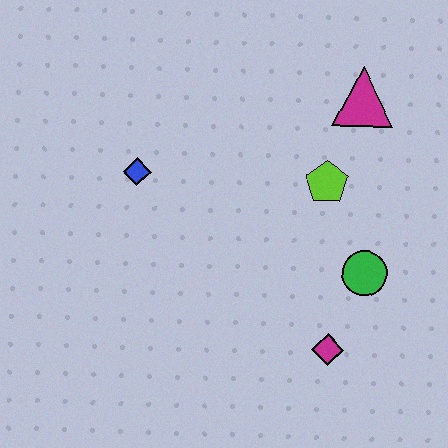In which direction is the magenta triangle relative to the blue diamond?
The magenta triangle is to the right of the blue diamond.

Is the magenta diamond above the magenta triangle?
No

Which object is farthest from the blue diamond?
The magenta diamond is farthest from the blue diamond.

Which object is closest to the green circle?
The magenta diamond is closest to the green circle.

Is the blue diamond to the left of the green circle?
Yes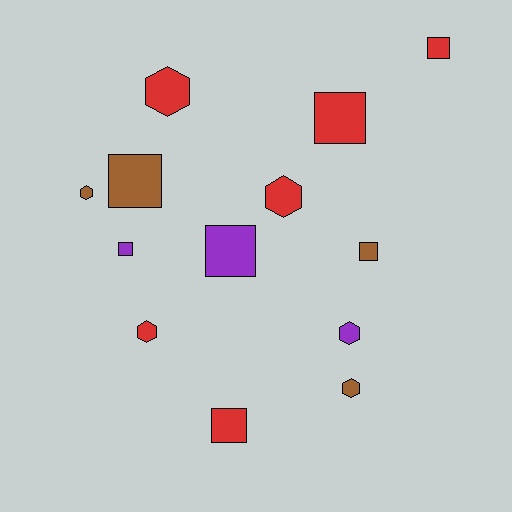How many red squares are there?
There are 3 red squares.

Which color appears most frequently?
Red, with 6 objects.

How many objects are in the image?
There are 13 objects.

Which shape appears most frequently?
Square, with 7 objects.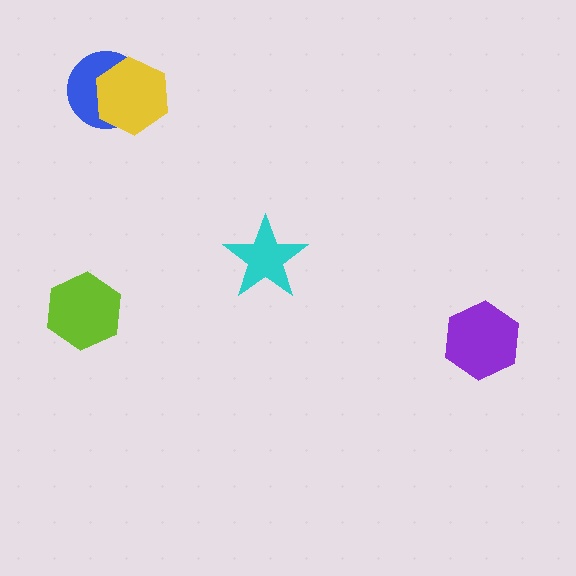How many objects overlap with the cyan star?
0 objects overlap with the cyan star.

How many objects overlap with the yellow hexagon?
1 object overlaps with the yellow hexagon.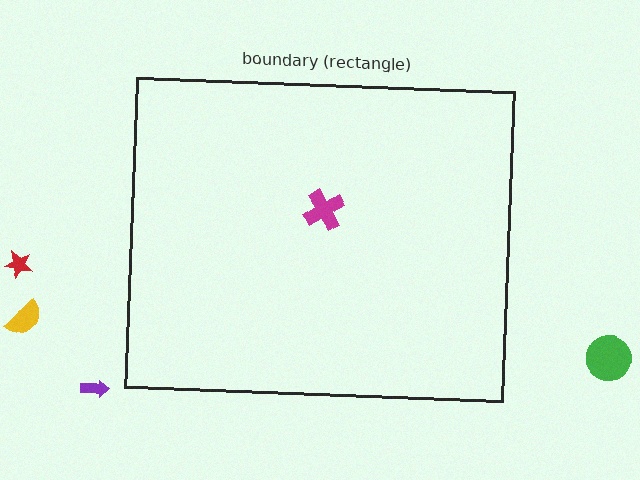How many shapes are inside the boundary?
1 inside, 4 outside.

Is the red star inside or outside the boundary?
Outside.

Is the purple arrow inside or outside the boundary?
Outside.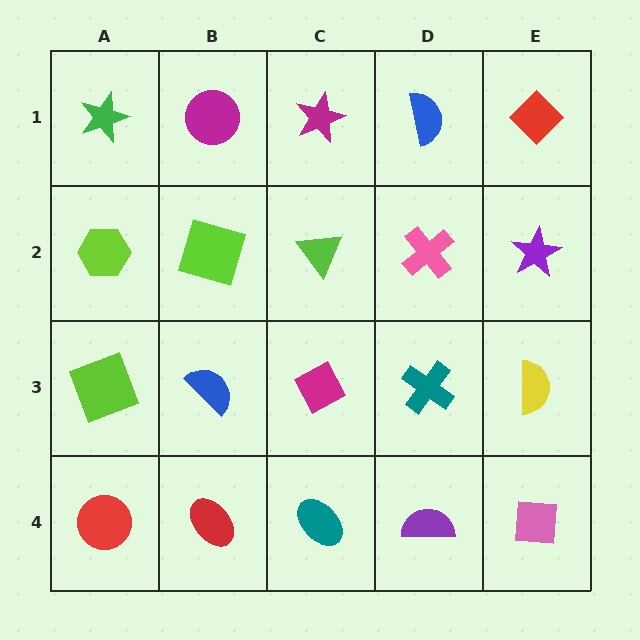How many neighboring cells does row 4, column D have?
3.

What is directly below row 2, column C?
A magenta diamond.